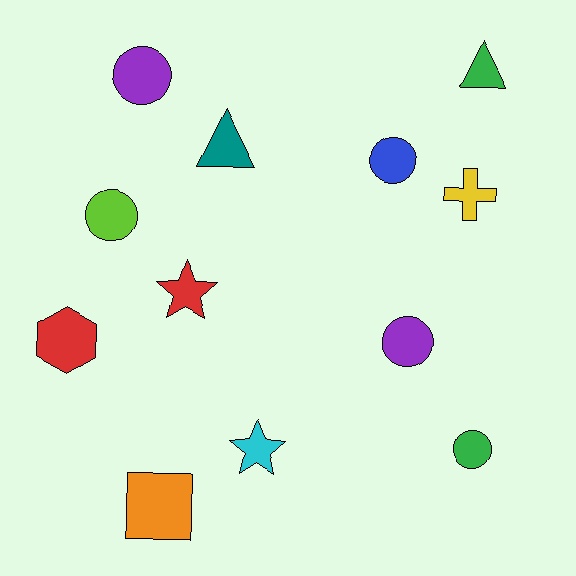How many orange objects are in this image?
There is 1 orange object.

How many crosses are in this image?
There is 1 cross.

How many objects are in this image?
There are 12 objects.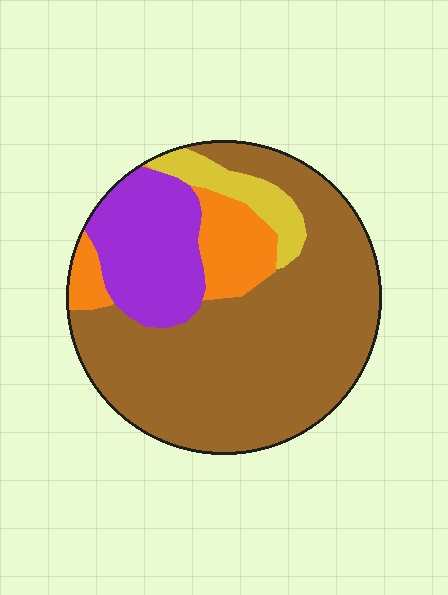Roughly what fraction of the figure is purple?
Purple takes up about one fifth (1/5) of the figure.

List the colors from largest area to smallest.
From largest to smallest: brown, purple, orange, yellow.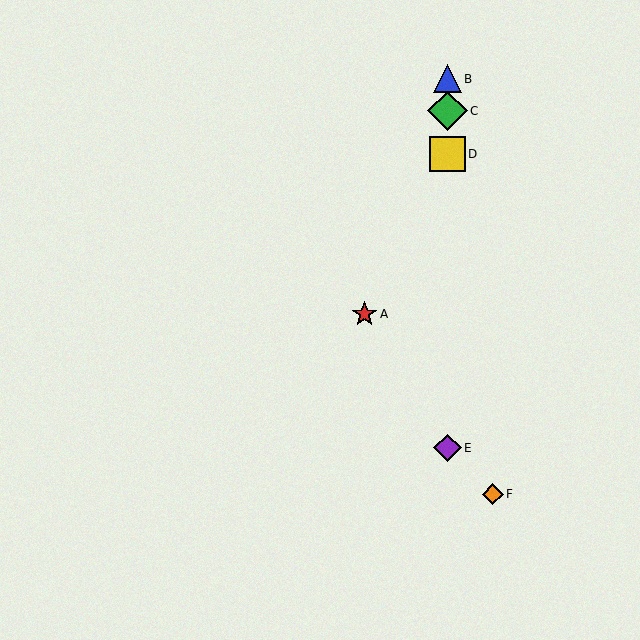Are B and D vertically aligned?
Yes, both are at x≈447.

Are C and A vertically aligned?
No, C is at x≈447 and A is at x≈364.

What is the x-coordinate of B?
Object B is at x≈447.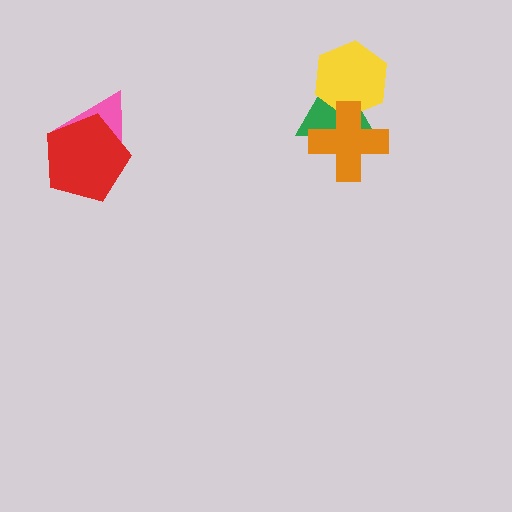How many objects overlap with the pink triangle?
1 object overlaps with the pink triangle.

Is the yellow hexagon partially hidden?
Yes, it is partially covered by another shape.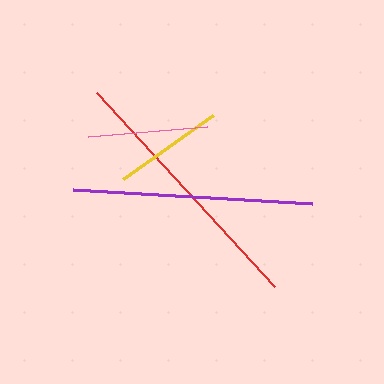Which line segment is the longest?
The red line is the longest at approximately 264 pixels.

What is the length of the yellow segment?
The yellow segment is approximately 111 pixels long.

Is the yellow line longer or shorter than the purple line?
The purple line is longer than the yellow line.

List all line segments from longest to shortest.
From longest to shortest: red, purple, pink, yellow.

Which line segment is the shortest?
The yellow line is the shortest at approximately 111 pixels.